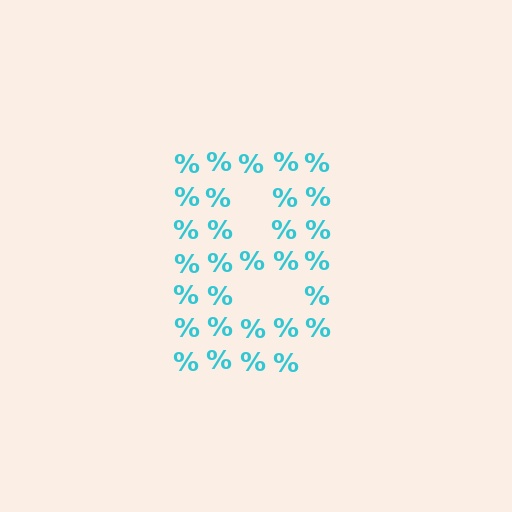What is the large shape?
The large shape is the letter B.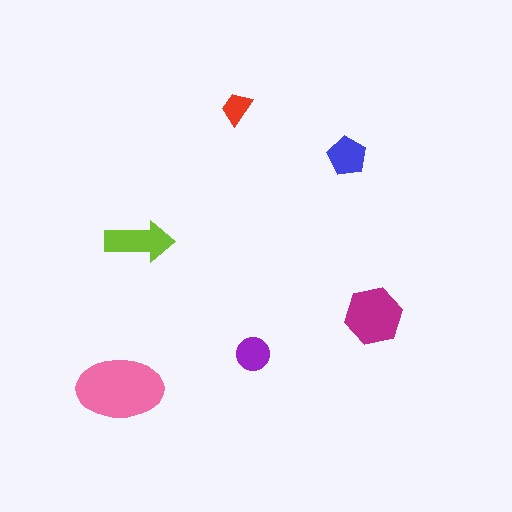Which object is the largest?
The pink ellipse.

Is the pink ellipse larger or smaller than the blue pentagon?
Larger.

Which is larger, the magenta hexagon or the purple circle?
The magenta hexagon.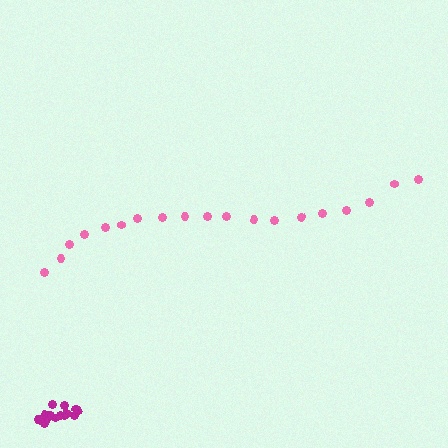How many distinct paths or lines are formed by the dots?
There are 2 distinct paths.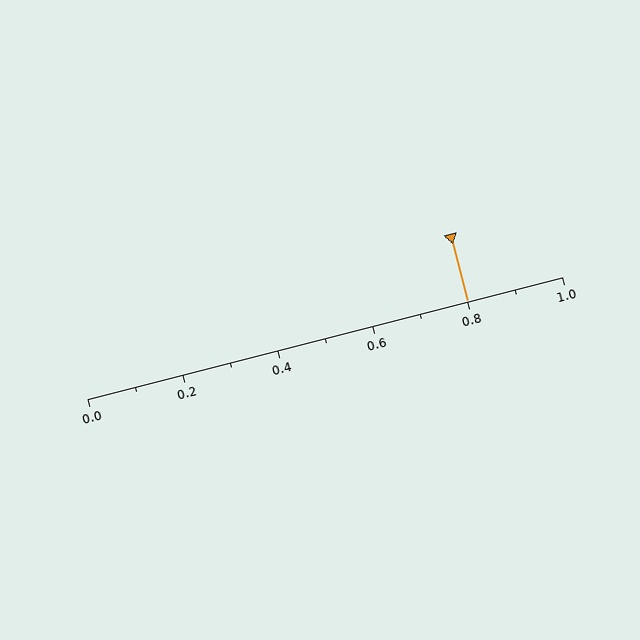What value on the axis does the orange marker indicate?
The marker indicates approximately 0.8.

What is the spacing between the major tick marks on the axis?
The major ticks are spaced 0.2 apart.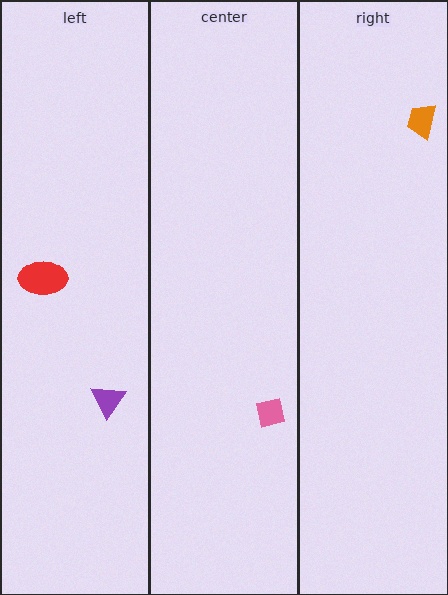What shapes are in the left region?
The red ellipse, the purple triangle.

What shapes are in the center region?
The pink square.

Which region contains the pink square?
The center region.